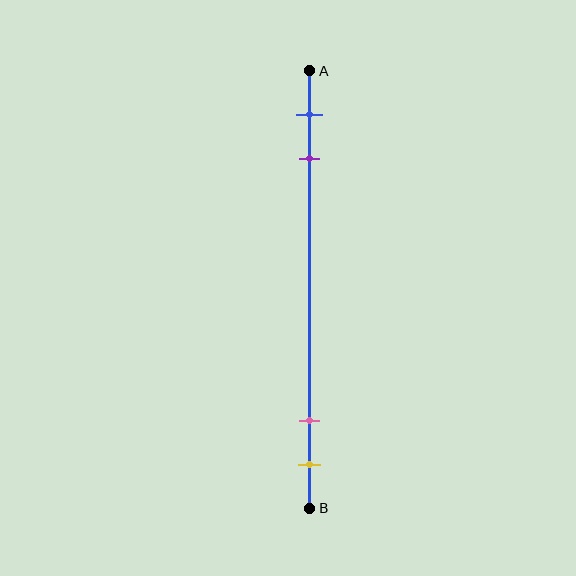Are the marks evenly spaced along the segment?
No, the marks are not evenly spaced.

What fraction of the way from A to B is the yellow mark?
The yellow mark is approximately 90% (0.9) of the way from A to B.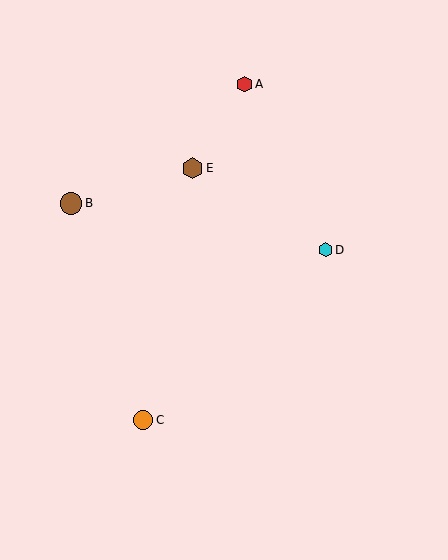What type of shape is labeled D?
Shape D is a cyan hexagon.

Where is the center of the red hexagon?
The center of the red hexagon is at (245, 84).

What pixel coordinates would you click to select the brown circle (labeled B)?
Click at (71, 203) to select the brown circle B.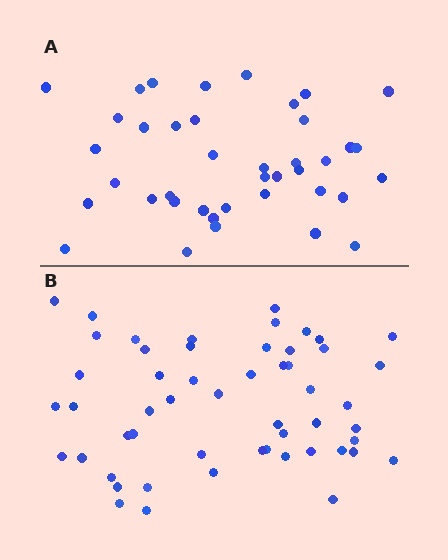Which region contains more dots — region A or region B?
Region B (the bottom region) has more dots.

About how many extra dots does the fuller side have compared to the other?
Region B has approximately 15 more dots than region A.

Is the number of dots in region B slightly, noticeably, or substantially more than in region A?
Region B has noticeably more, but not dramatically so. The ratio is roughly 1.3 to 1.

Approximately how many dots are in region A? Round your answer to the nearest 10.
About 40 dots.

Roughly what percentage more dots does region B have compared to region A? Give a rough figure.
About 30% more.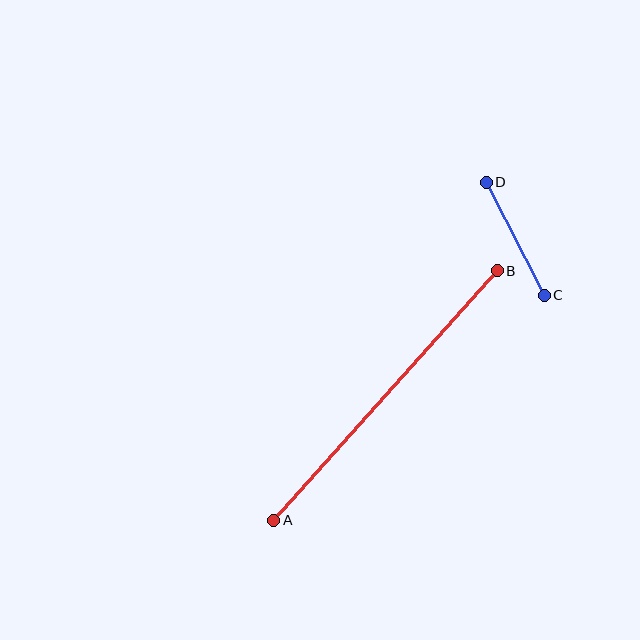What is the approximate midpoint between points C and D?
The midpoint is at approximately (515, 239) pixels.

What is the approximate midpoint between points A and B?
The midpoint is at approximately (386, 396) pixels.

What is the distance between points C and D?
The distance is approximately 127 pixels.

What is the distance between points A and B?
The distance is approximately 335 pixels.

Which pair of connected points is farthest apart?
Points A and B are farthest apart.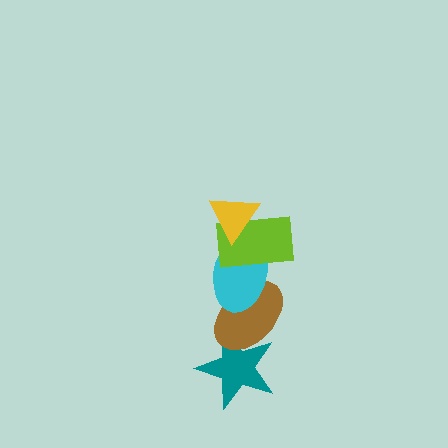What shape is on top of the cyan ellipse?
The lime rectangle is on top of the cyan ellipse.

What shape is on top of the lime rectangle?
The yellow triangle is on top of the lime rectangle.